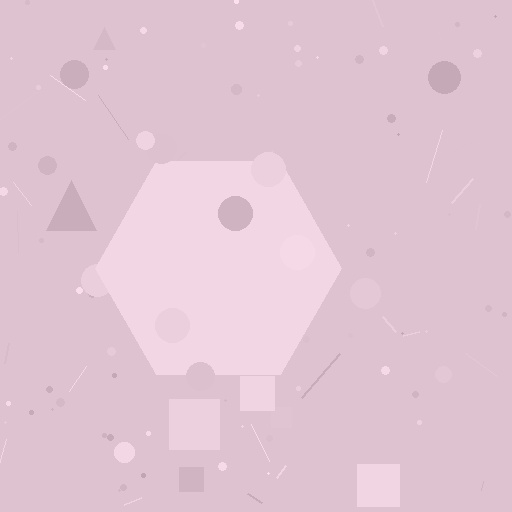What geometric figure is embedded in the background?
A hexagon is embedded in the background.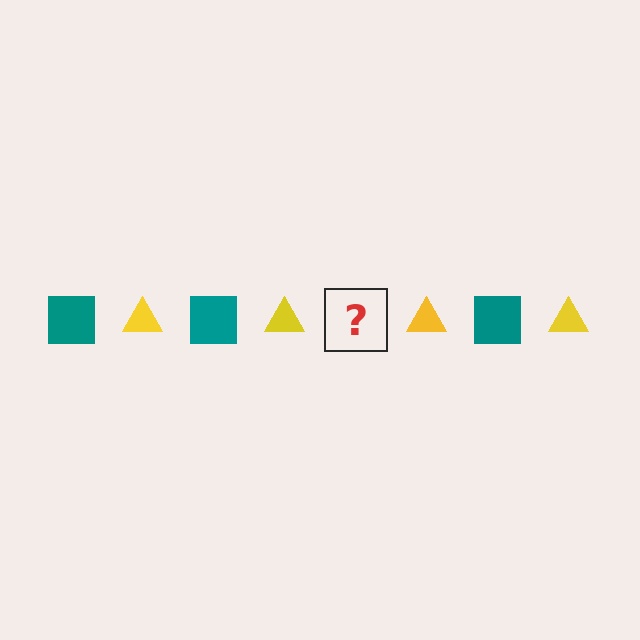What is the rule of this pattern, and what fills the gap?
The rule is that the pattern alternates between teal square and yellow triangle. The gap should be filled with a teal square.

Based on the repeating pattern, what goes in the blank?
The blank should be a teal square.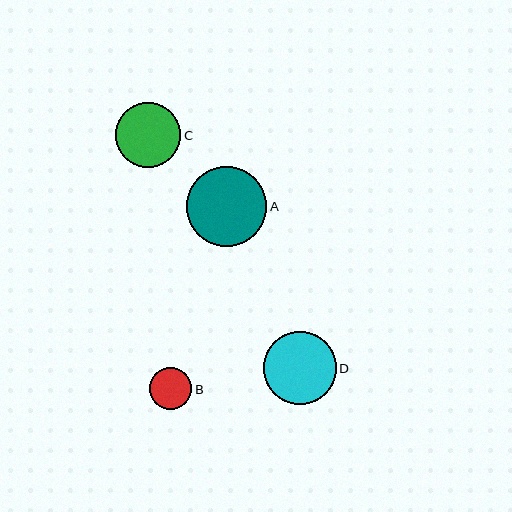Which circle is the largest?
Circle A is the largest with a size of approximately 80 pixels.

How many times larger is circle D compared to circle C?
Circle D is approximately 1.1 times the size of circle C.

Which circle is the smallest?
Circle B is the smallest with a size of approximately 42 pixels.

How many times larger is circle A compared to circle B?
Circle A is approximately 1.9 times the size of circle B.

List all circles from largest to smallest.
From largest to smallest: A, D, C, B.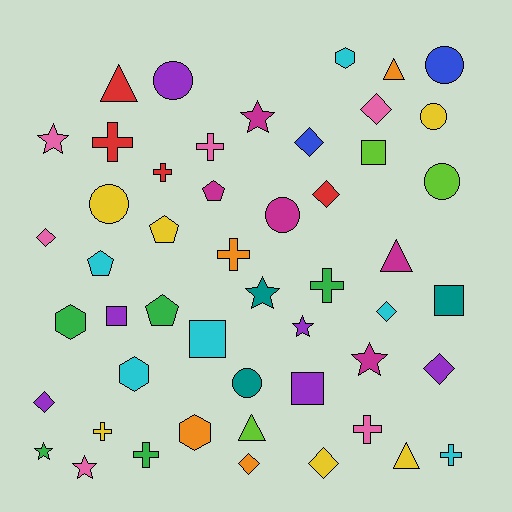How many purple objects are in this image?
There are 6 purple objects.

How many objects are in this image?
There are 50 objects.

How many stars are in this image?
There are 7 stars.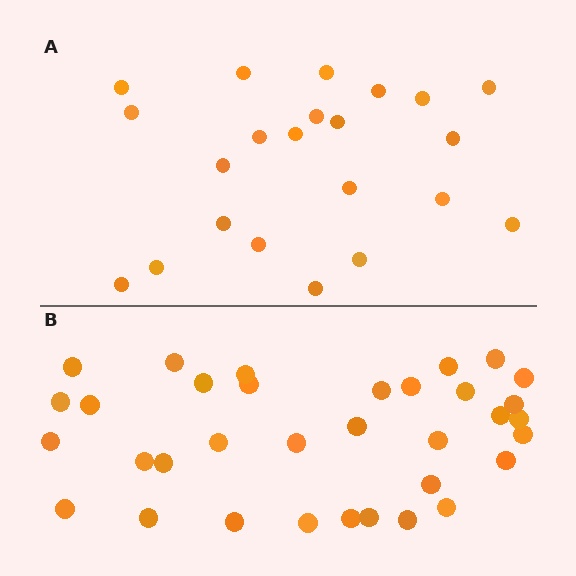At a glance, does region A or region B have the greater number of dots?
Region B (the bottom region) has more dots.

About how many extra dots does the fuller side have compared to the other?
Region B has roughly 12 or so more dots than region A.